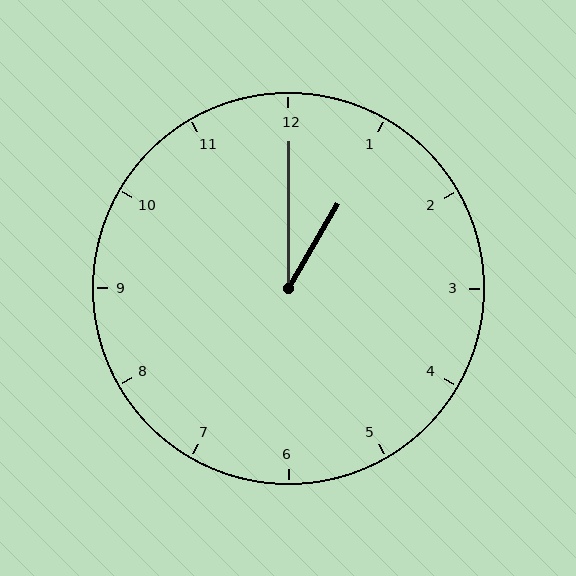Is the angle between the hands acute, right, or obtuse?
It is acute.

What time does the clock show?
1:00.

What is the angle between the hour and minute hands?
Approximately 30 degrees.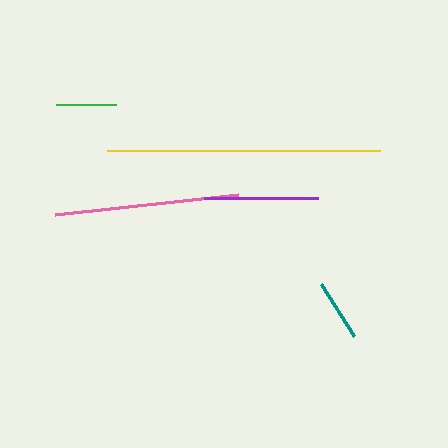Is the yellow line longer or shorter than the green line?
The yellow line is longer than the green line.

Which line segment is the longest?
The yellow line is the longest at approximately 273 pixels.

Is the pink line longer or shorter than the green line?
The pink line is longer than the green line.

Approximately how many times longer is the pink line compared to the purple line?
The pink line is approximately 1.6 times the length of the purple line.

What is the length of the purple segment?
The purple segment is approximately 114 pixels long.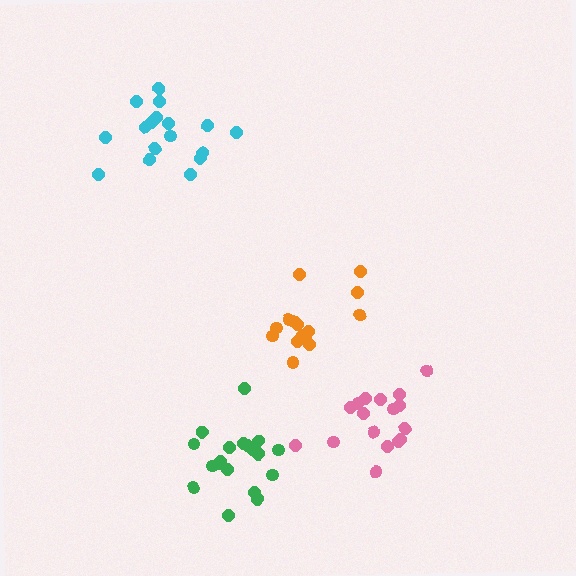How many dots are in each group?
Group 1: 17 dots, Group 2: 15 dots, Group 3: 17 dots, Group 4: 19 dots (68 total).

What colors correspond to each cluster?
The clusters are colored: cyan, orange, pink, green.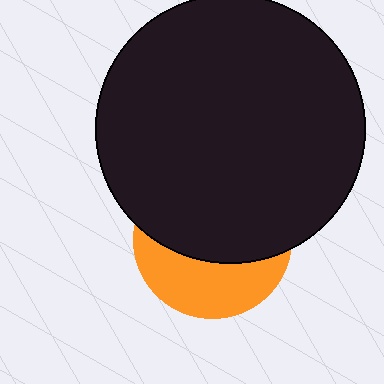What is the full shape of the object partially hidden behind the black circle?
The partially hidden object is an orange circle.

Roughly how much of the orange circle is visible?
A small part of it is visible (roughly 38%).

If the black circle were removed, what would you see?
You would see the complete orange circle.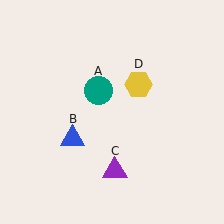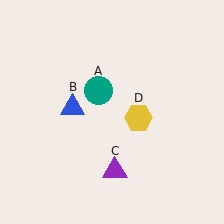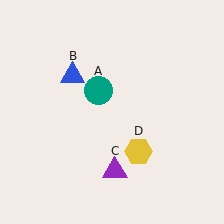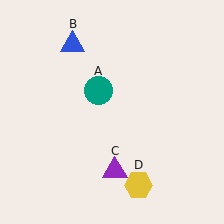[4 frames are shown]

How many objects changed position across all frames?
2 objects changed position: blue triangle (object B), yellow hexagon (object D).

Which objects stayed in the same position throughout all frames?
Teal circle (object A) and purple triangle (object C) remained stationary.